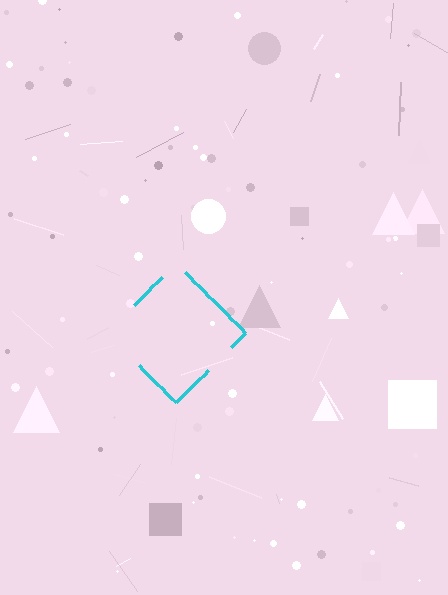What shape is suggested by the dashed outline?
The dashed outline suggests a diamond.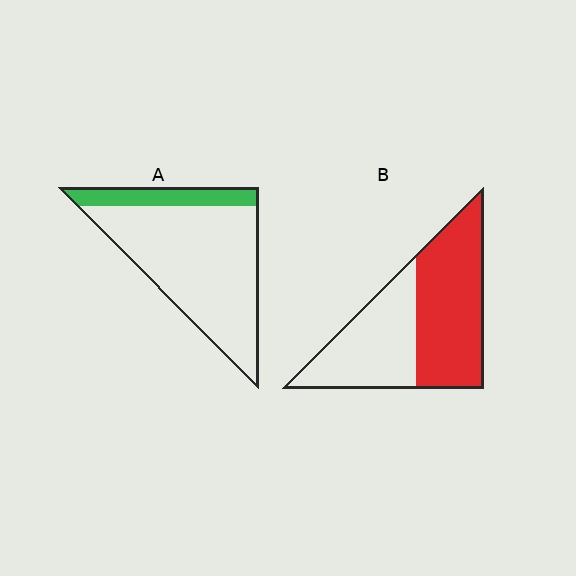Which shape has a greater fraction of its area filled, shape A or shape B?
Shape B.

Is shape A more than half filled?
No.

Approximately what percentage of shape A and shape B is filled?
A is approximately 20% and B is approximately 55%.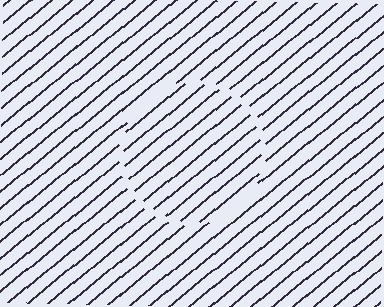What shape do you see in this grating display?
An illusory circle. The interior of the shape contains the same grating, shifted by half a period — the contour is defined by the phase discontinuity where line-ends from the inner and outer gratings abut.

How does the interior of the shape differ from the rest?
The interior of the shape contains the same grating, shifted by half a period — the contour is defined by the phase discontinuity where line-ends from the inner and outer gratings abut.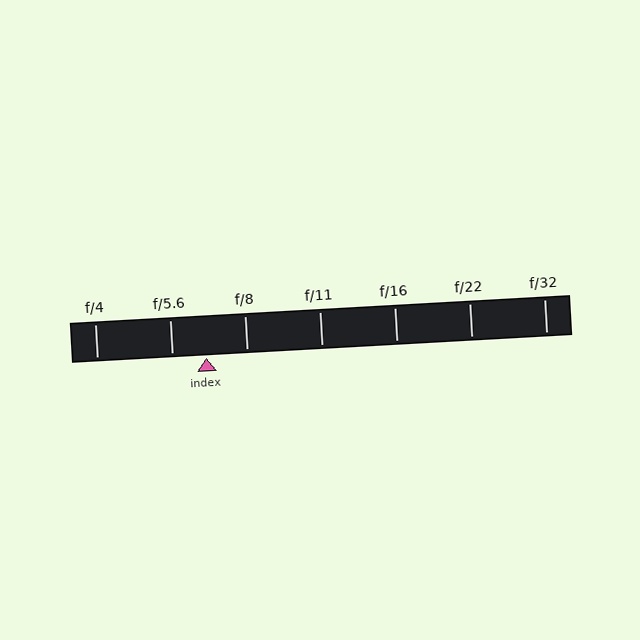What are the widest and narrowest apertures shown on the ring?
The widest aperture shown is f/4 and the narrowest is f/32.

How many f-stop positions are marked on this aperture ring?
There are 7 f-stop positions marked.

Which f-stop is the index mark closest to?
The index mark is closest to f/5.6.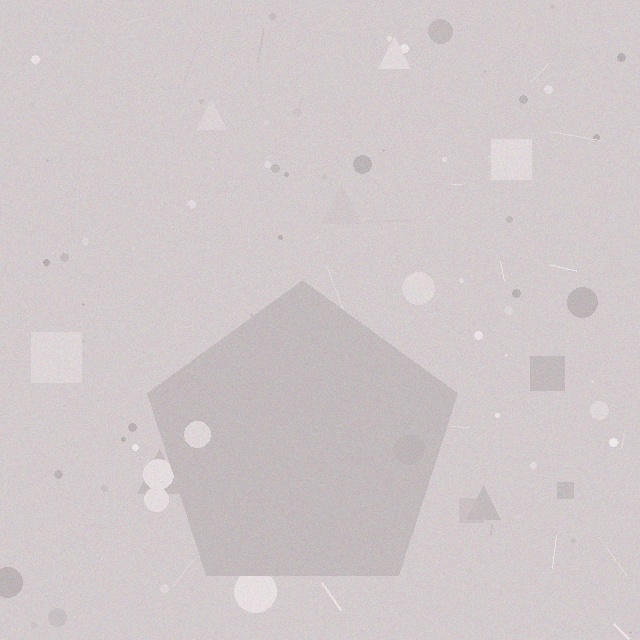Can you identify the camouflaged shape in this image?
The camouflaged shape is a pentagon.